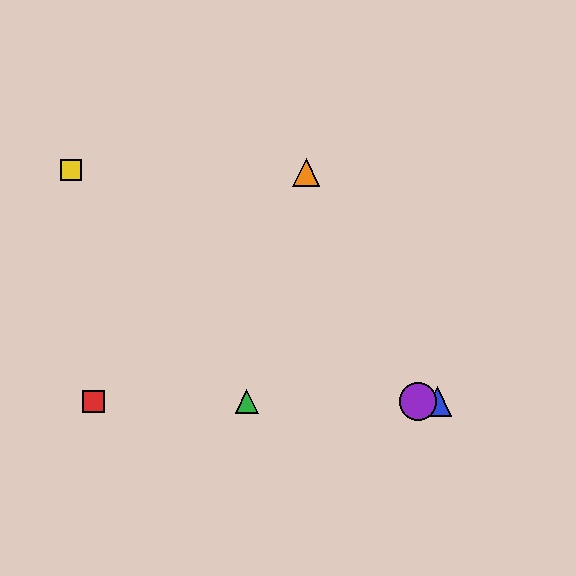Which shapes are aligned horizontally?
The red square, the blue triangle, the green triangle, the purple circle are aligned horizontally.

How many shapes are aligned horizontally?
4 shapes (the red square, the blue triangle, the green triangle, the purple circle) are aligned horizontally.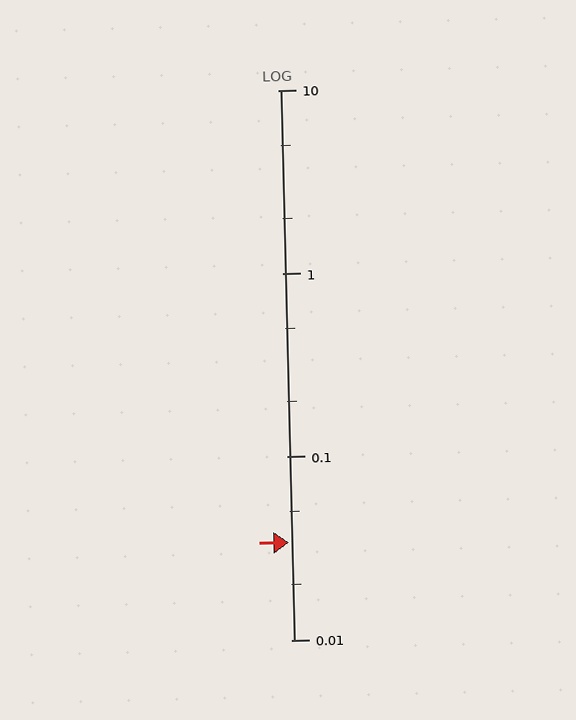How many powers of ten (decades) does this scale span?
The scale spans 3 decades, from 0.01 to 10.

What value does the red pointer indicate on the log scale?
The pointer indicates approximately 0.034.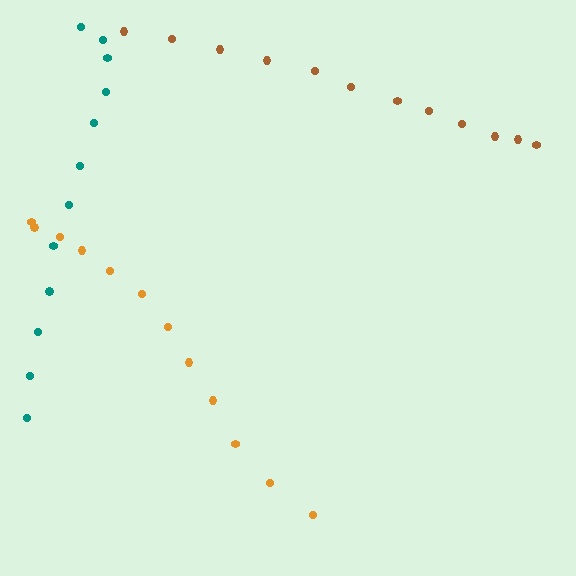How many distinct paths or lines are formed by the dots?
There are 3 distinct paths.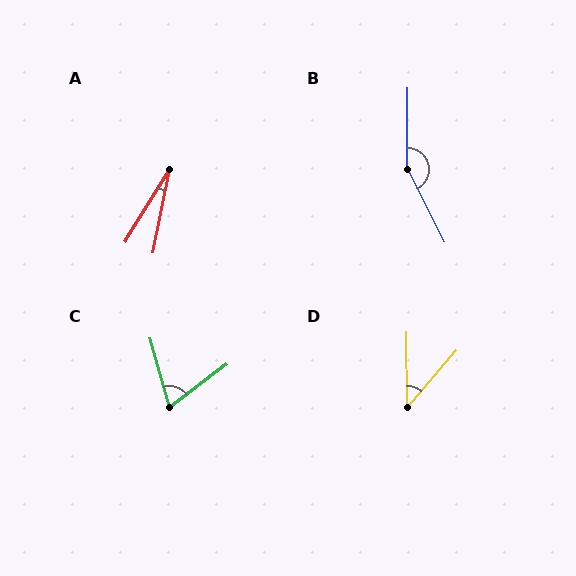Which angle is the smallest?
A, at approximately 20 degrees.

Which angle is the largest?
B, at approximately 152 degrees.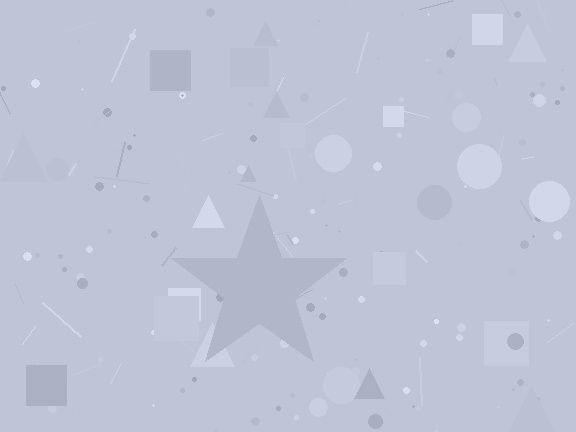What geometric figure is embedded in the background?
A star is embedded in the background.